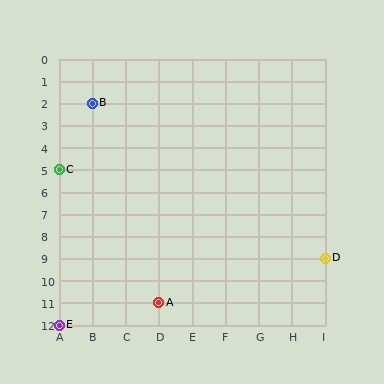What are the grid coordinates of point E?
Point E is at grid coordinates (A, 12).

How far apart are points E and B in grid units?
Points E and B are 1 column and 10 rows apart (about 10.0 grid units diagonally).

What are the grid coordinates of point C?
Point C is at grid coordinates (A, 5).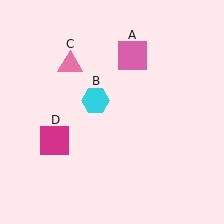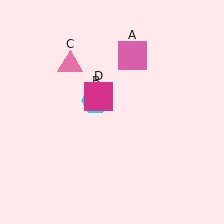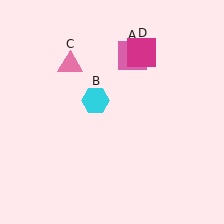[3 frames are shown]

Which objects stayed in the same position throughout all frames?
Pink square (object A) and cyan hexagon (object B) and pink triangle (object C) remained stationary.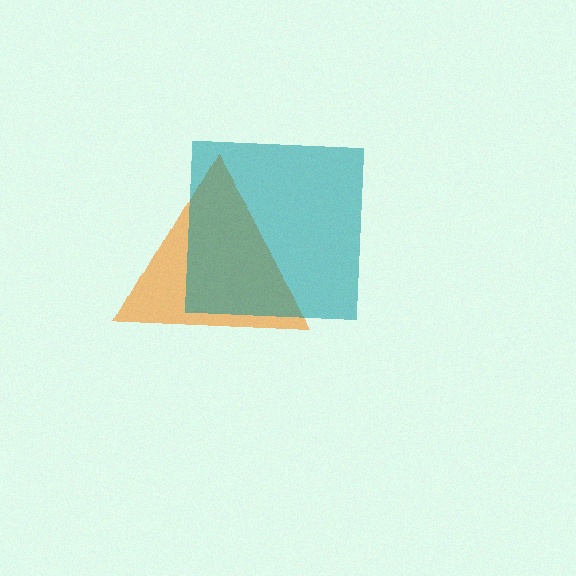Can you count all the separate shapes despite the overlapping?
Yes, there are 2 separate shapes.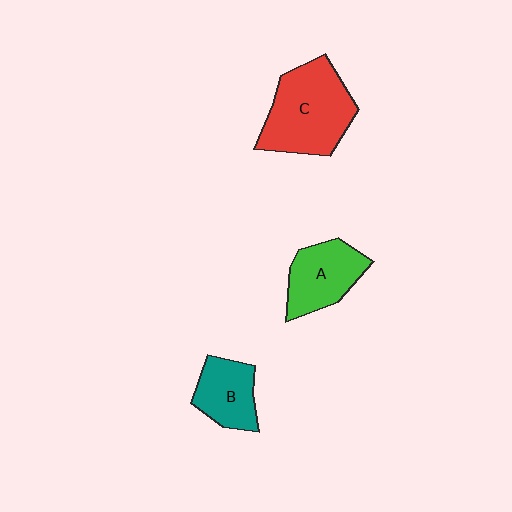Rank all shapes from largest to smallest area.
From largest to smallest: C (red), A (green), B (teal).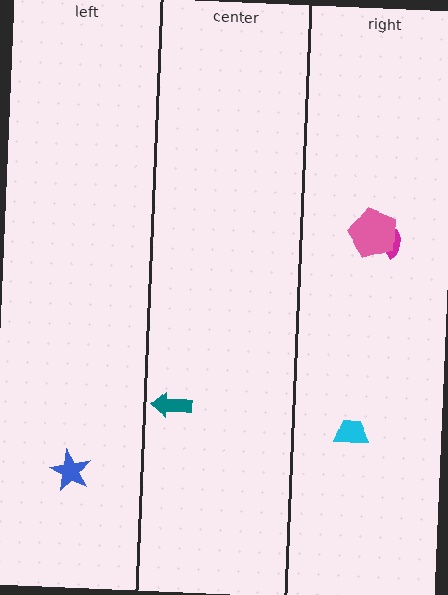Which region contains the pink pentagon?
The right region.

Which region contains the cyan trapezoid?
The right region.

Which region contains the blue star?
The left region.